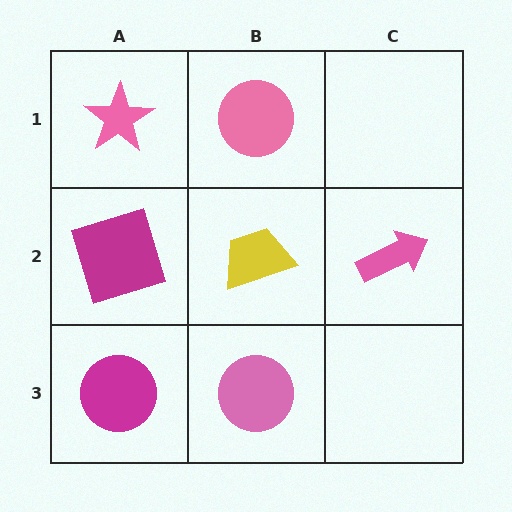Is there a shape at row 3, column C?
No, that cell is empty.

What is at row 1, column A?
A pink star.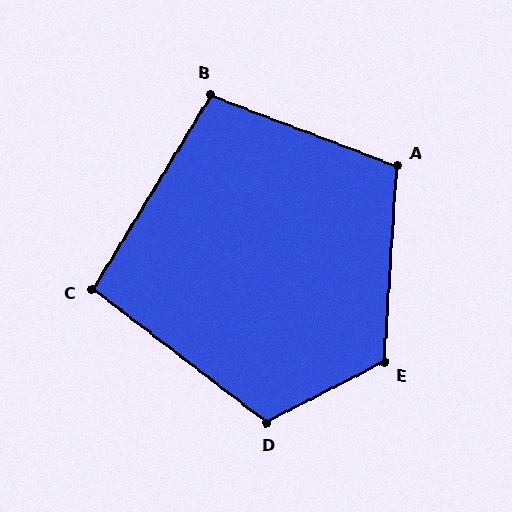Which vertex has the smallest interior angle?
C, at approximately 96 degrees.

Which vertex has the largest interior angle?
E, at approximately 120 degrees.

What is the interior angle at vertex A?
Approximately 107 degrees (obtuse).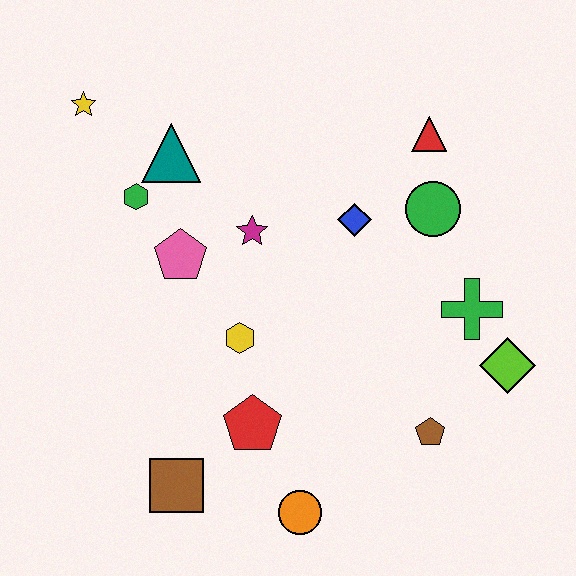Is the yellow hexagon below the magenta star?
Yes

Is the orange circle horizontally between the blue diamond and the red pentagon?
Yes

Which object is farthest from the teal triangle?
The lime diamond is farthest from the teal triangle.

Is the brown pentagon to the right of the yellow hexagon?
Yes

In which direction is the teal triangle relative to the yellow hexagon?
The teal triangle is above the yellow hexagon.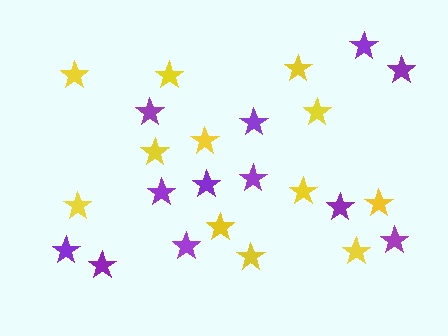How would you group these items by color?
There are 2 groups: one group of purple stars (12) and one group of yellow stars (12).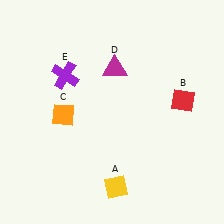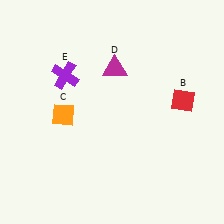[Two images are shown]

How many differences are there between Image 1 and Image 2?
There is 1 difference between the two images.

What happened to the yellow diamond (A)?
The yellow diamond (A) was removed in Image 2. It was in the bottom-right area of Image 1.